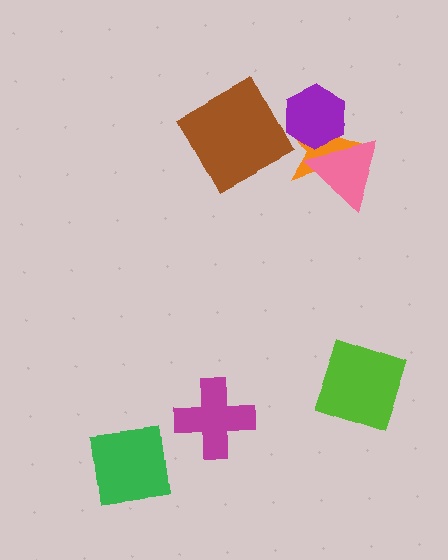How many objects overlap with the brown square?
0 objects overlap with the brown square.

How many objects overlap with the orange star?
2 objects overlap with the orange star.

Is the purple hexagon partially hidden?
Yes, it is partially covered by another shape.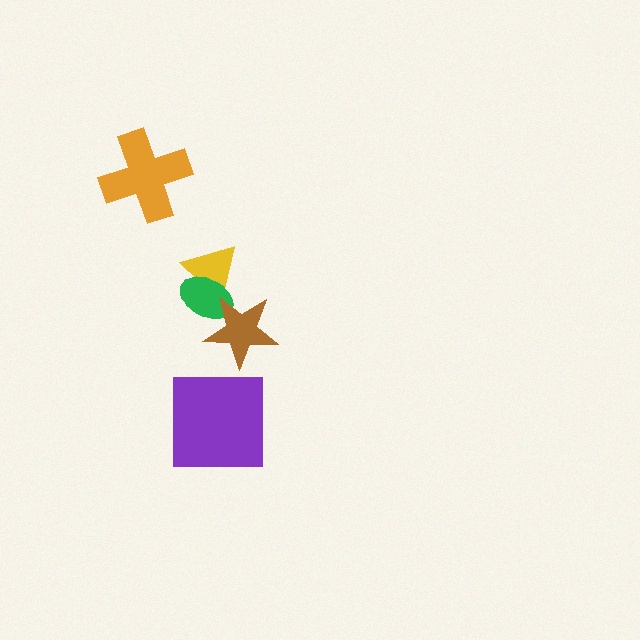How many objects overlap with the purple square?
0 objects overlap with the purple square.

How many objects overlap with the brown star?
1 object overlaps with the brown star.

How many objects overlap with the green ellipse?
2 objects overlap with the green ellipse.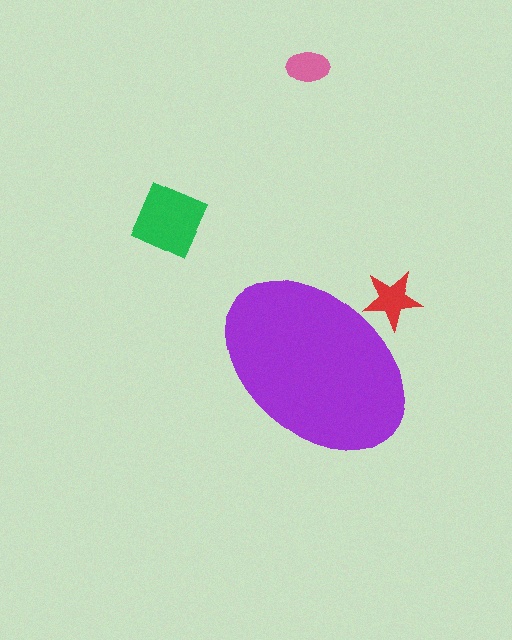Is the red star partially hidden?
Yes, the red star is partially hidden behind the purple ellipse.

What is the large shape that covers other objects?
A purple ellipse.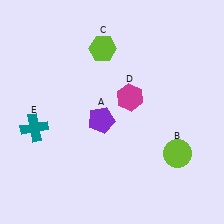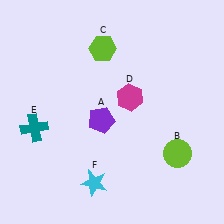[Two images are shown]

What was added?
A cyan star (F) was added in Image 2.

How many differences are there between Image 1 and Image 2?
There is 1 difference between the two images.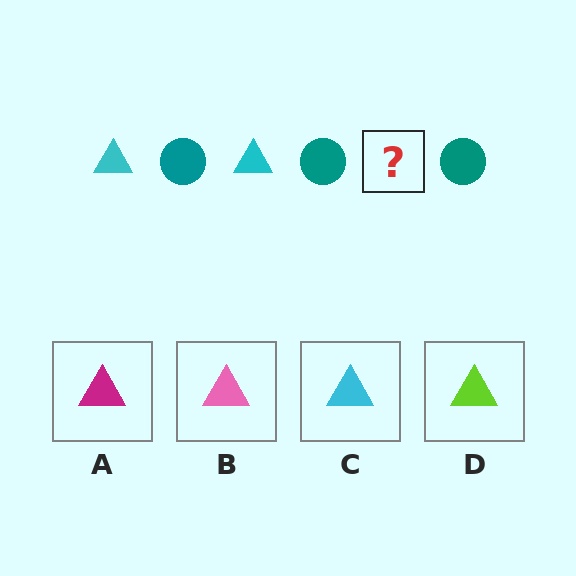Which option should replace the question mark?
Option C.